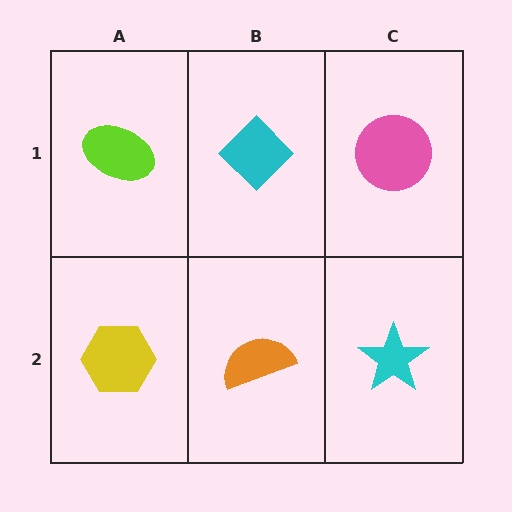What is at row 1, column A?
A lime ellipse.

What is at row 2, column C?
A cyan star.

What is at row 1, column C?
A pink circle.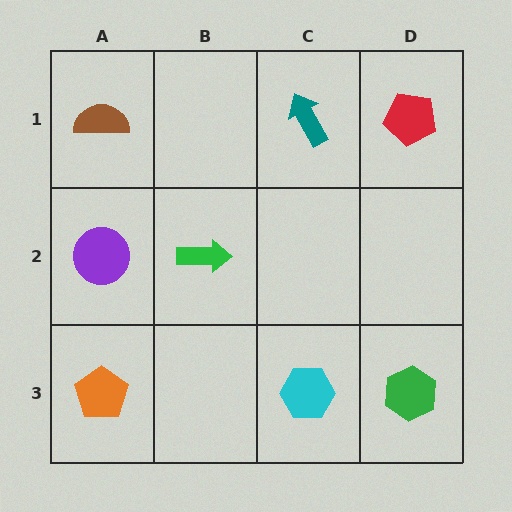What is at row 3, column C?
A cyan hexagon.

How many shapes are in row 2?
2 shapes.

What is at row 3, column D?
A green hexagon.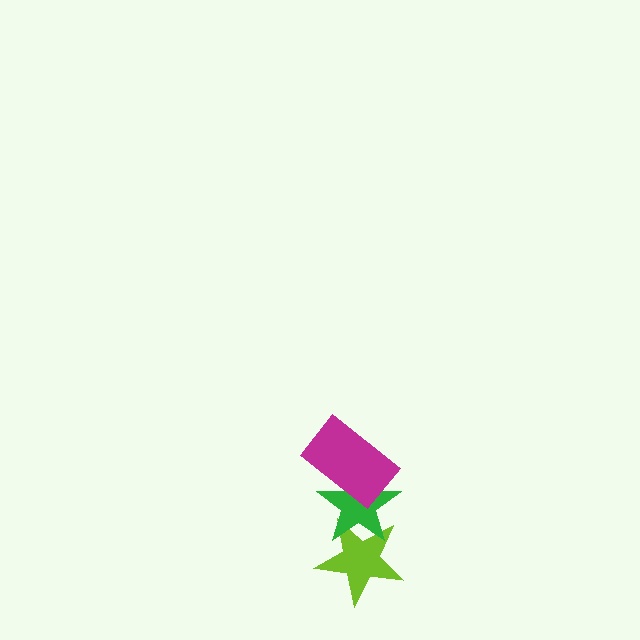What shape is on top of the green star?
The magenta rectangle is on top of the green star.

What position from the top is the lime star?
The lime star is 3rd from the top.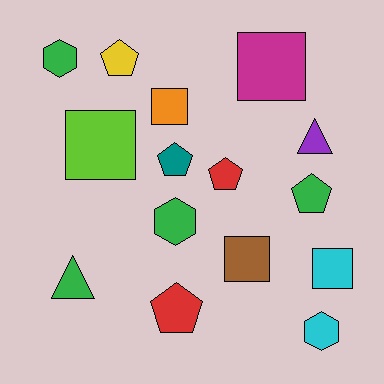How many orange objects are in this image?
There is 1 orange object.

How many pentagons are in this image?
There are 5 pentagons.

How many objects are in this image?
There are 15 objects.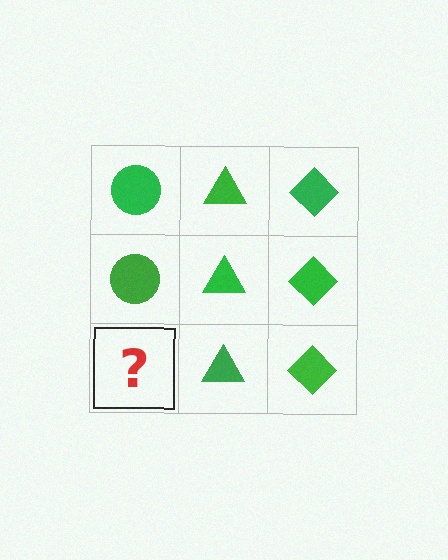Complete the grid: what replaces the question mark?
The question mark should be replaced with a green circle.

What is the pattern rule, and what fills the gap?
The rule is that each column has a consistent shape. The gap should be filled with a green circle.